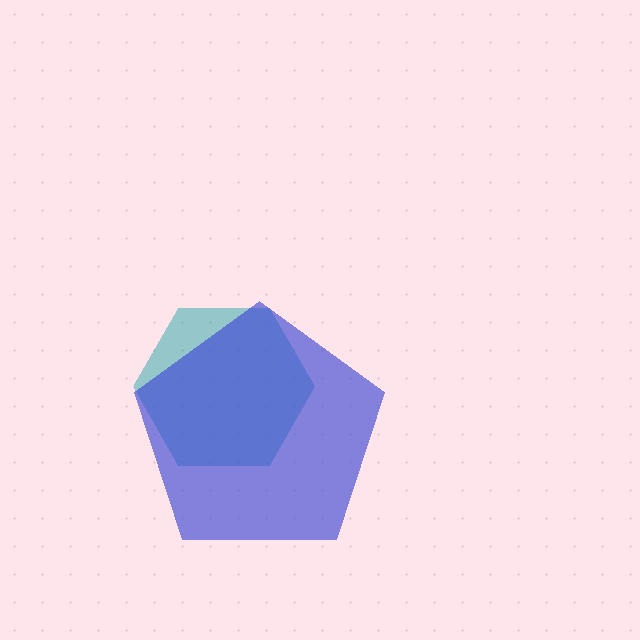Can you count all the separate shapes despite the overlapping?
Yes, there are 2 separate shapes.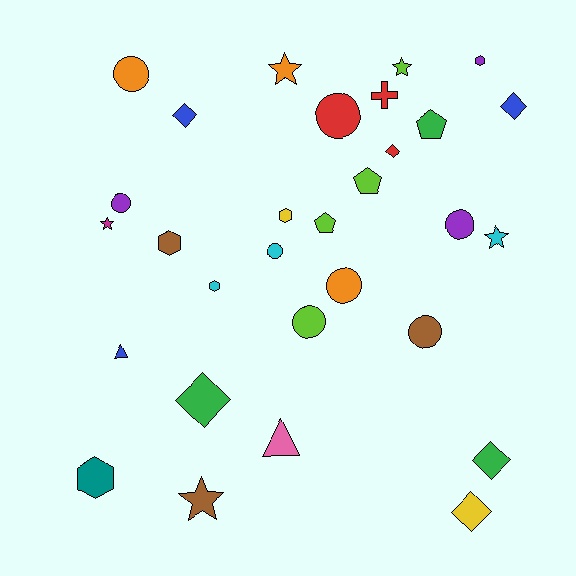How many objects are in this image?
There are 30 objects.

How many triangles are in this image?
There are 2 triangles.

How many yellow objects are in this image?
There are 2 yellow objects.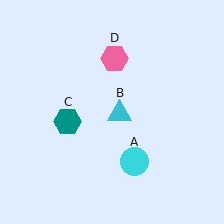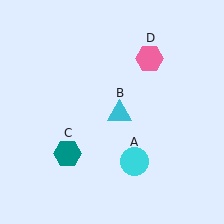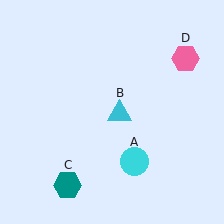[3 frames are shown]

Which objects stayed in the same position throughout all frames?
Cyan circle (object A) and cyan triangle (object B) remained stationary.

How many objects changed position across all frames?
2 objects changed position: teal hexagon (object C), pink hexagon (object D).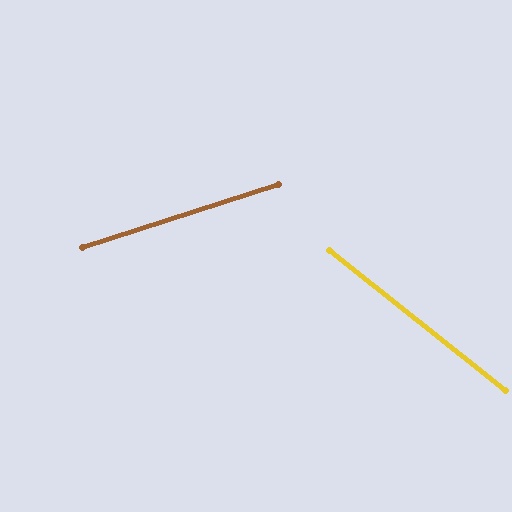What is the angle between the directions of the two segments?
Approximately 56 degrees.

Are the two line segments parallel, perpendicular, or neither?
Neither parallel nor perpendicular — they differ by about 56°.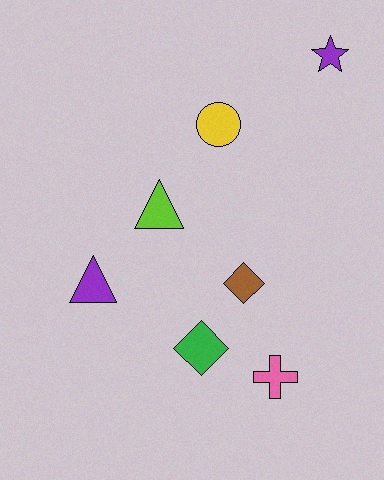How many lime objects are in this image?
There is 1 lime object.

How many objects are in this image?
There are 7 objects.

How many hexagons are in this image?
There are no hexagons.